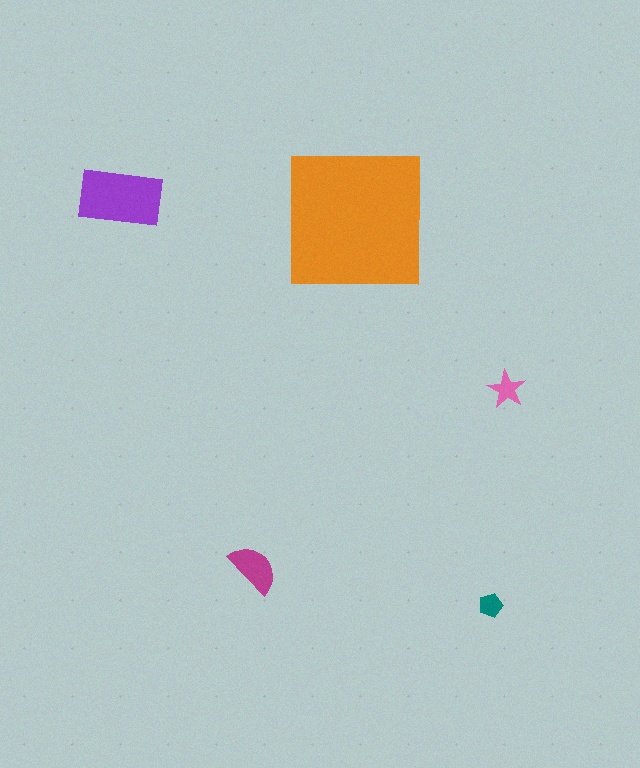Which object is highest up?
The purple rectangle is topmost.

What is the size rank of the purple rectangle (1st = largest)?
2nd.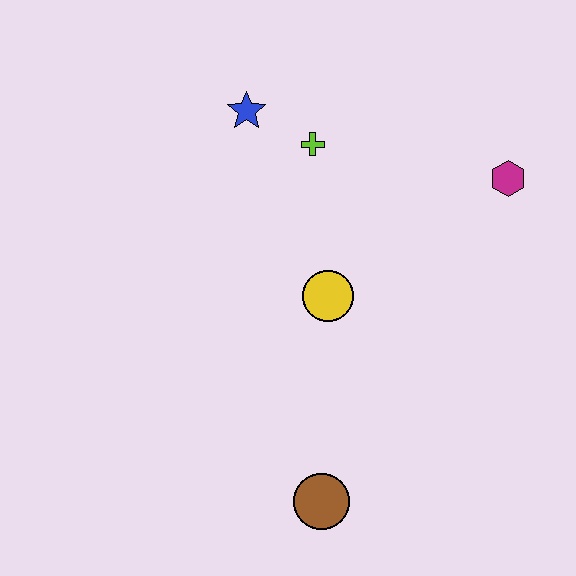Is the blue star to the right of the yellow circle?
No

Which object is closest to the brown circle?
The yellow circle is closest to the brown circle.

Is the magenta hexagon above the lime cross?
No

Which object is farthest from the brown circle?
The blue star is farthest from the brown circle.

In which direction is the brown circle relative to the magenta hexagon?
The brown circle is below the magenta hexagon.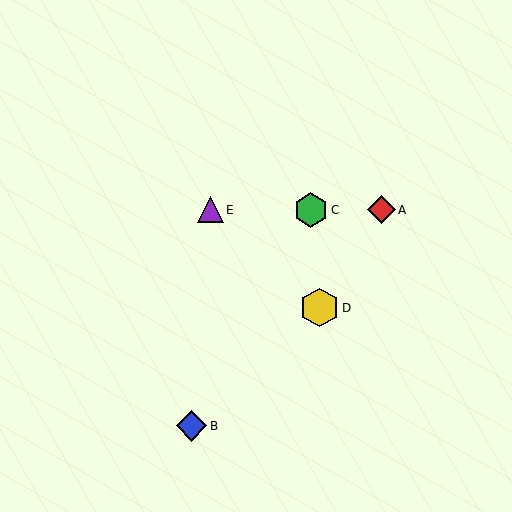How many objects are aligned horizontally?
3 objects (A, C, E) are aligned horizontally.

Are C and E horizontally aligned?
Yes, both are at y≈210.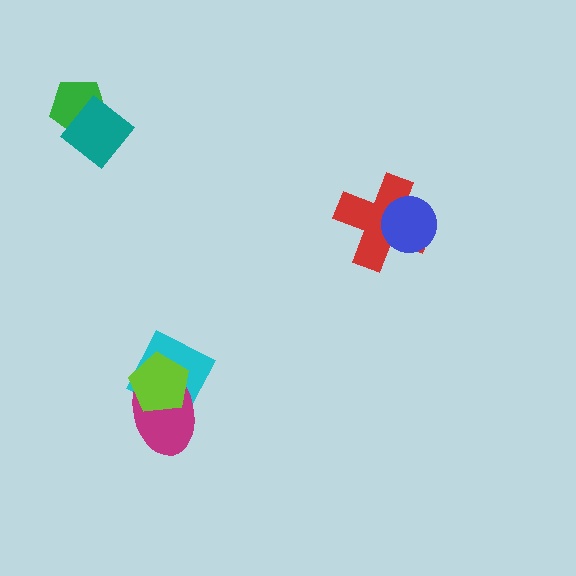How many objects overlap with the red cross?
1 object overlaps with the red cross.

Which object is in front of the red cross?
The blue circle is in front of the red cross.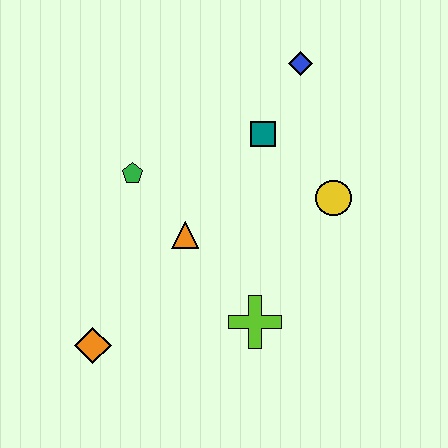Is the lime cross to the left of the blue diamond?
Yes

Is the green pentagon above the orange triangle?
Yes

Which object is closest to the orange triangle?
The green pentagon is closest to the orange triangle.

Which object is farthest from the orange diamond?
The blue diamond is farthest from the orange diamond.